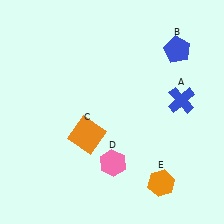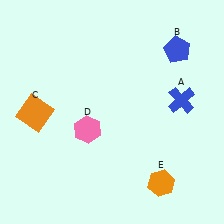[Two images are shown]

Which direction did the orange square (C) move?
The orange square (C) moved left.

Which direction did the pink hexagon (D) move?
The pink hexagon (D) moved up.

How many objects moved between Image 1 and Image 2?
2 objects moved between the two images.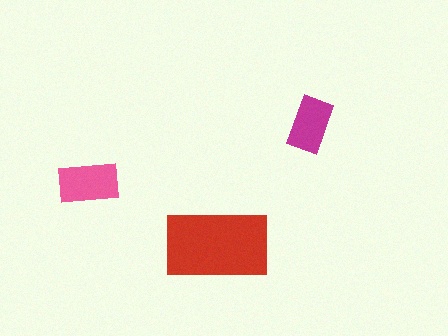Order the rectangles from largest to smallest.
the red one, the pink one, the magenta one.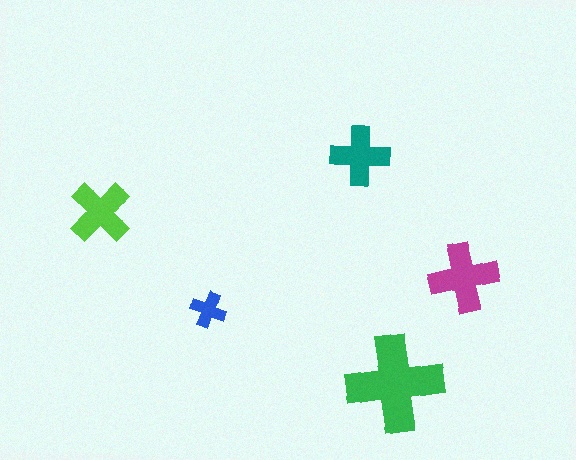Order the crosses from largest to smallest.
the green one, the magenta one, the lime one, the teal one, the blue one.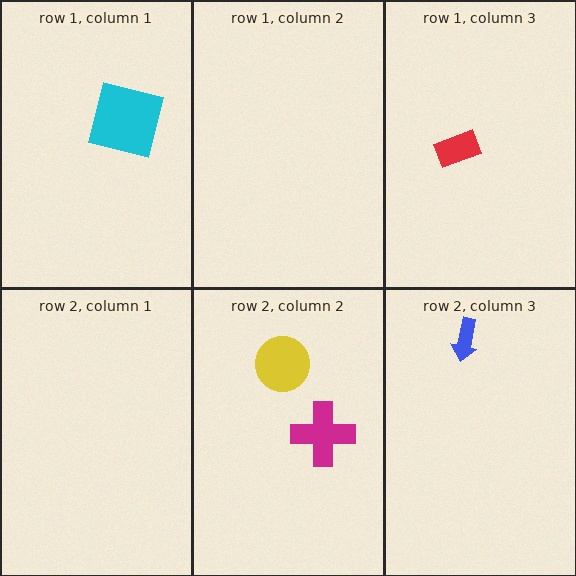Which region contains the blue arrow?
The row 2, column 3 region.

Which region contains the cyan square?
The row 1, column 1 region.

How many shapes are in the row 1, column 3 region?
1.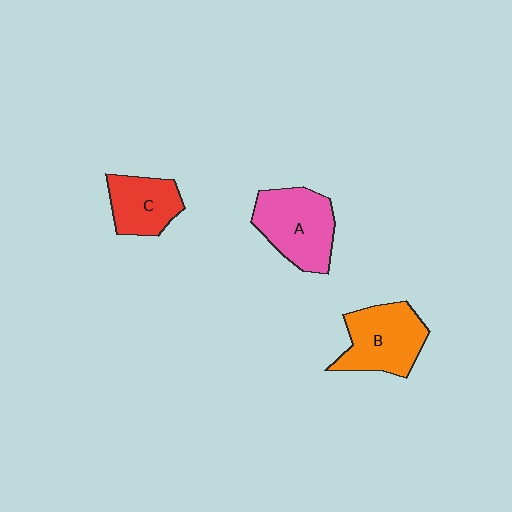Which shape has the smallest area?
Shape C (red).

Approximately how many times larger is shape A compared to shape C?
Approximately 1.4 times.